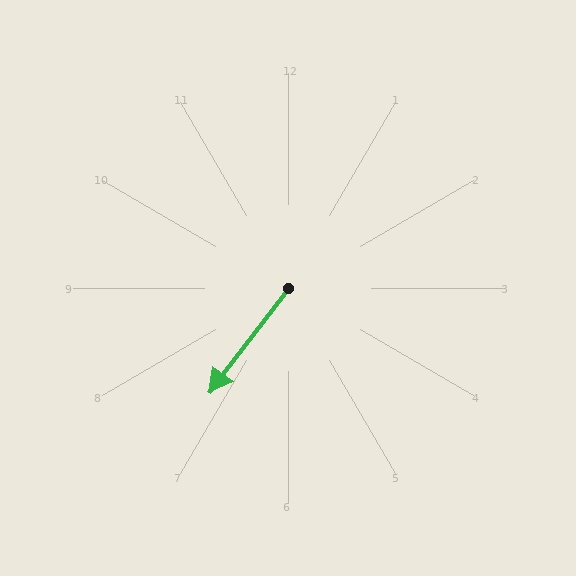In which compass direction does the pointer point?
Southwest.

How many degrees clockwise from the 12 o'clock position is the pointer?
Approximately 217 degrees.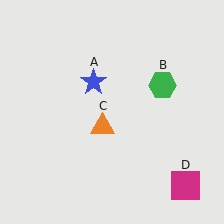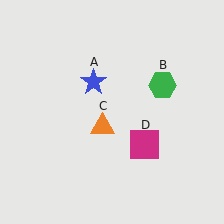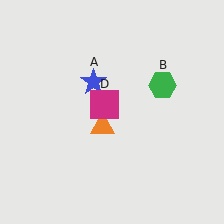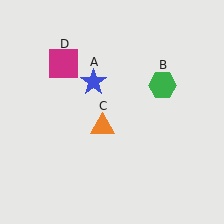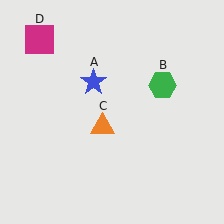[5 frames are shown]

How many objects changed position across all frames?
1 object changed position: magenta square (object D).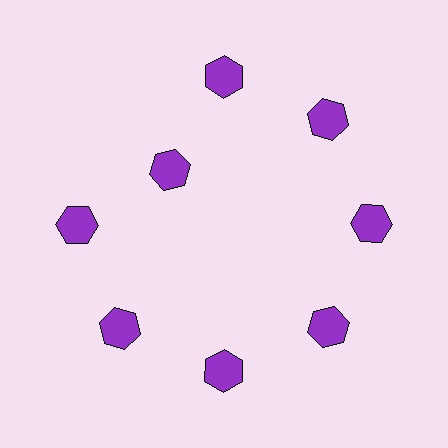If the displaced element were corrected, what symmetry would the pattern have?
It would have 8-fold rotational symmetry — the pattern would map onto itself every 45 degrees.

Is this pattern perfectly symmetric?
No. The 8 purple hexagons are arranged in a ring, but one element near the 10 o'clock position is pulled inward toward the center, breaking the 8-fold rotational symmetry.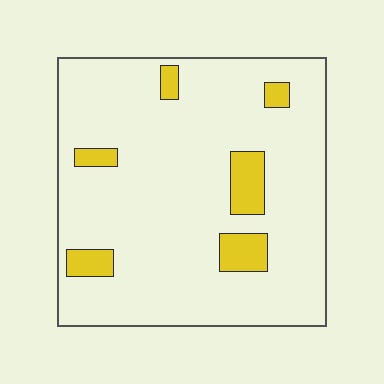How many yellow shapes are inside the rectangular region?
6.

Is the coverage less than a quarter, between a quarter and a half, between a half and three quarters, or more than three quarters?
Less than a quarter.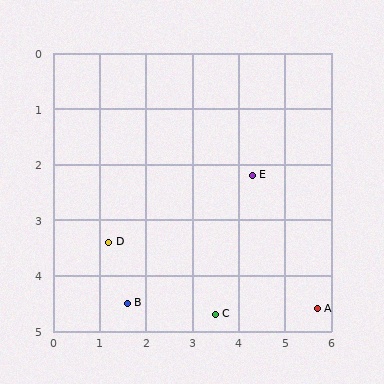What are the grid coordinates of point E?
Point E is at approximately (4.3, 2.2).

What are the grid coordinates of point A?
Point A is at approximately (5.7, 4.6).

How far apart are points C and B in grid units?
Points C and B are about 1.9 grid units apart.